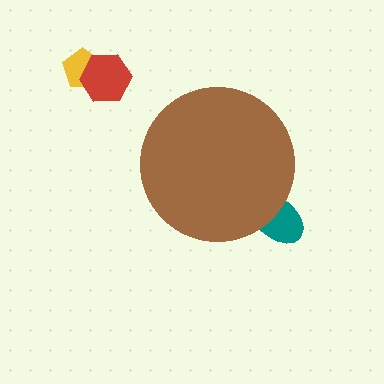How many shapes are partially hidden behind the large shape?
1 shape is partially hidden.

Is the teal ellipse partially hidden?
Yes, the teal ellipse is partially hidden behind the brown circle.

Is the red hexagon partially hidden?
No, the red hexagon is fully visible.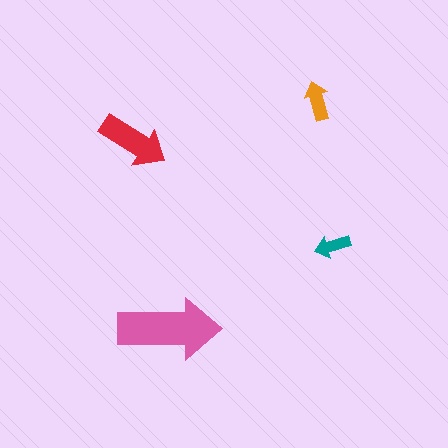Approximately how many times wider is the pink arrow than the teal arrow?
About 3 times wider.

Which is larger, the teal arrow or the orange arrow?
The orange one.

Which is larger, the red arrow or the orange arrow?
The red one.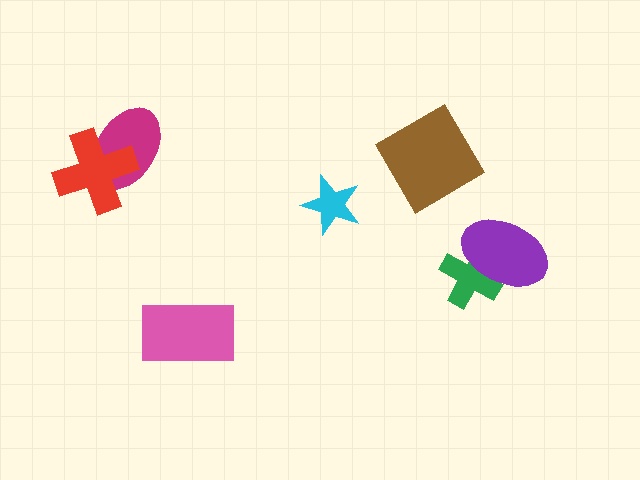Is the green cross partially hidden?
Yes, it is partially covered by another shape.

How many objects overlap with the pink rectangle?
0 objects overlap with the pink rectangle.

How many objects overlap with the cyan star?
0 objects overlap with the cyan star.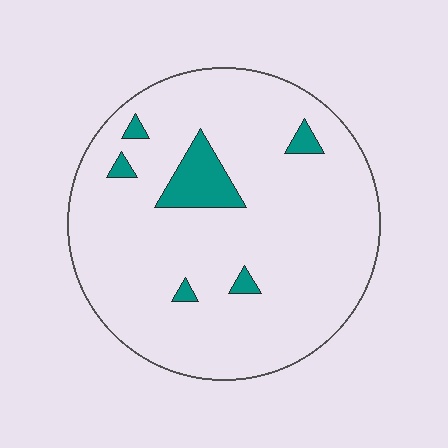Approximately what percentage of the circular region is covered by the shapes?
Approximately 10%.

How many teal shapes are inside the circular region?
6.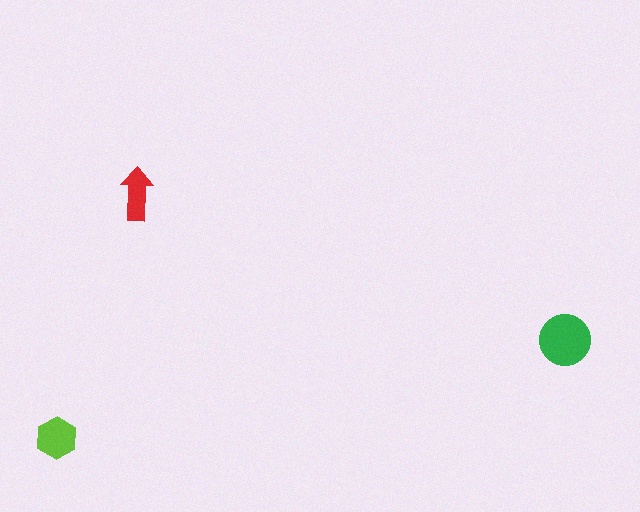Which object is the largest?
The green circle.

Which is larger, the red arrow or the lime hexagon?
The lime hexagon.